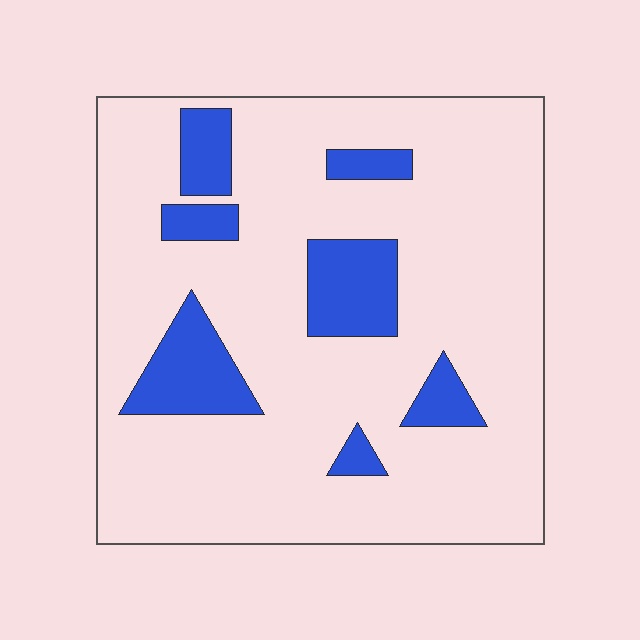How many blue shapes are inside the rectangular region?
7.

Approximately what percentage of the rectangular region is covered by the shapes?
Approximately 15%.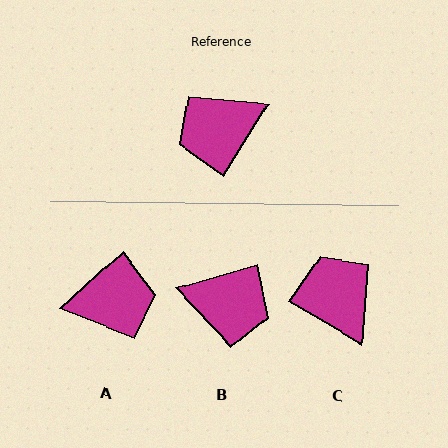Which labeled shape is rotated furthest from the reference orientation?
A, about 163 degrees away.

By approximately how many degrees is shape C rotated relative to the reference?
Approximately 89 degrees clockwise.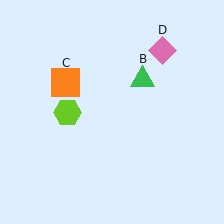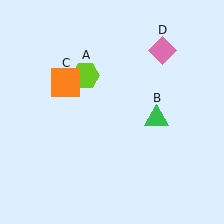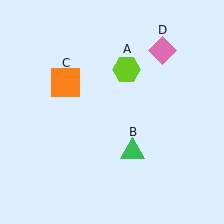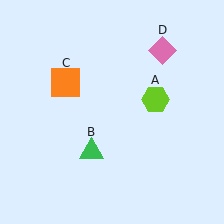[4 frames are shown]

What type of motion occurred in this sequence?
The lime hexagon (object A), green triangle (object B) rotated clockwise around the center of the scene.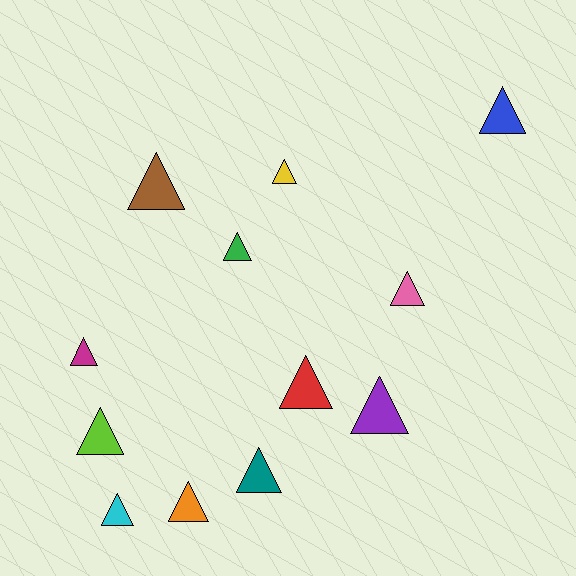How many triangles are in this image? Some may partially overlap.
There are 12 triangles.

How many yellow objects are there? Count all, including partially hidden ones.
There is 1 yellow object.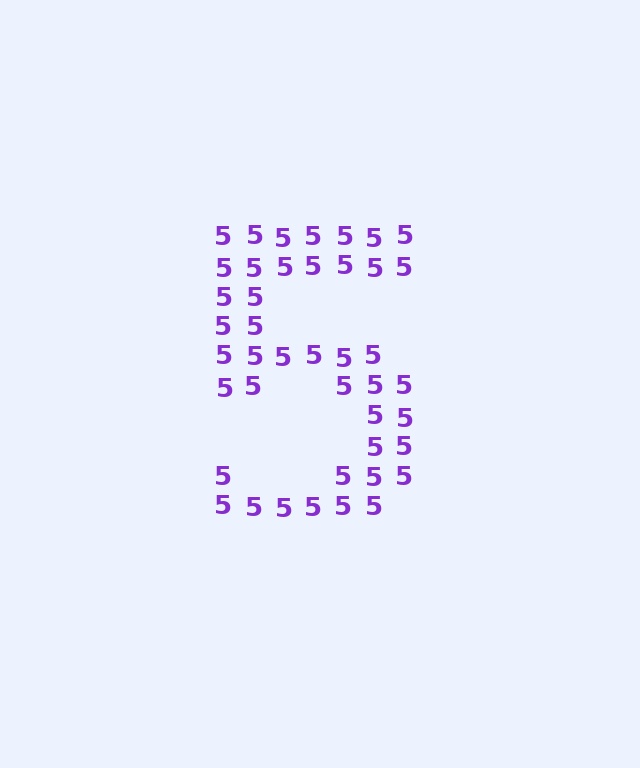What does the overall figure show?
The overall figure shows the digit 5.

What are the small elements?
The small elements are digit 5's.